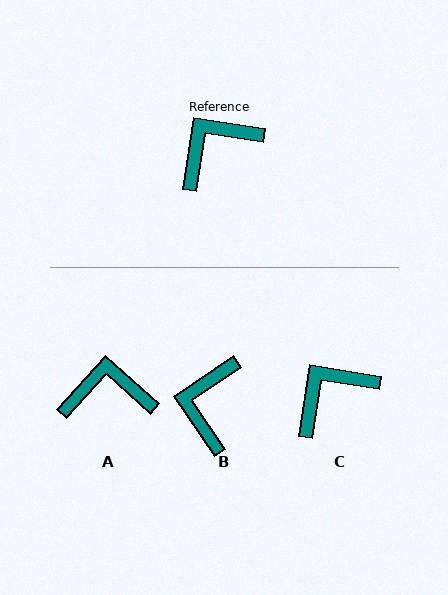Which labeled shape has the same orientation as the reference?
C.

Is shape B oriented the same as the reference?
No, it is off by about 43 degrees.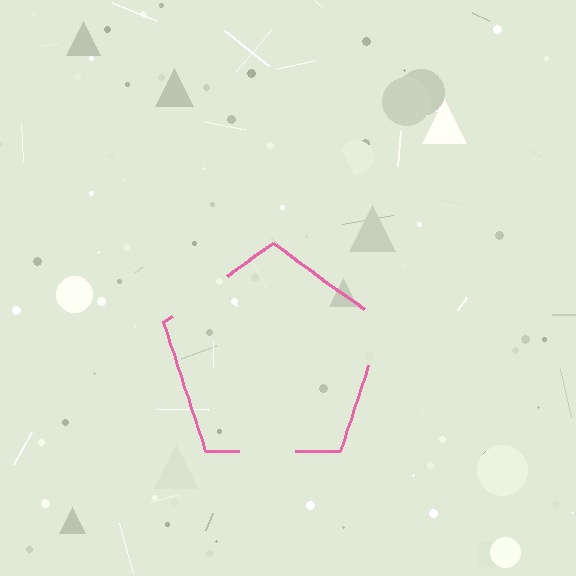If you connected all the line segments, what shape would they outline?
They would outline a pentagon.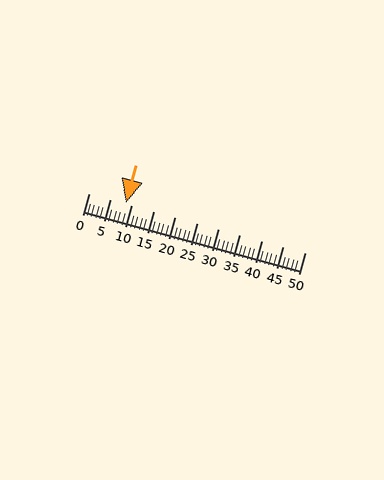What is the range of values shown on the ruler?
The ruler shows values from 0 to 50.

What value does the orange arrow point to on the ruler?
The orange arrow points to approximately 9.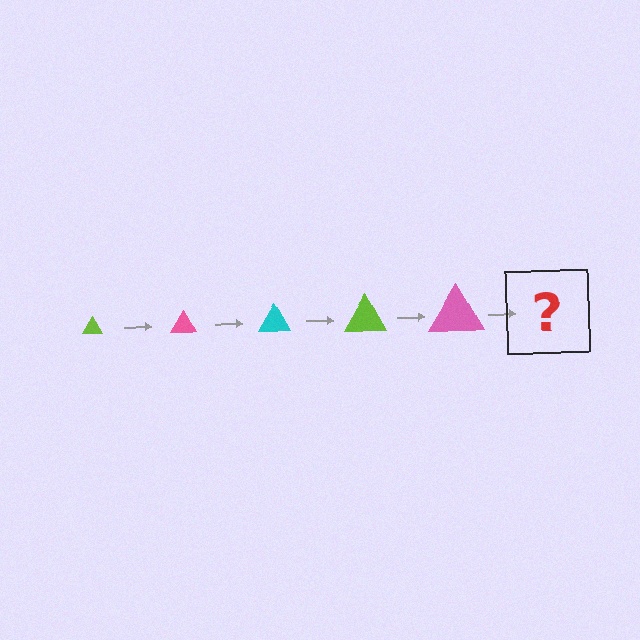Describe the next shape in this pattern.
It should be a cyan triangle, larger than the previous one.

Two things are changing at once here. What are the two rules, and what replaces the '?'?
The two rules are that the triangle grows larger each step and the color cycles through lime, pink, and cyan. The '?' should be a cyan triangle, larger than the previous one.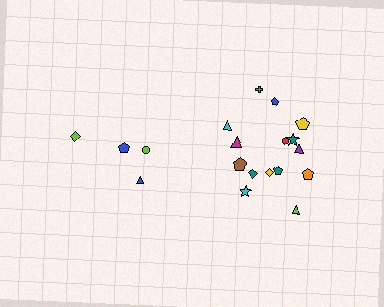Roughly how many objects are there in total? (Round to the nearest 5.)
Roughly 20 objects in total.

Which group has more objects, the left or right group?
The right group.